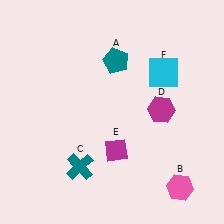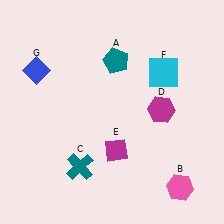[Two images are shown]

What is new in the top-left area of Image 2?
A blue diamond (G) was added in the top-left area of Image 2.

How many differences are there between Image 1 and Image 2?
There is 1 difference between the two images.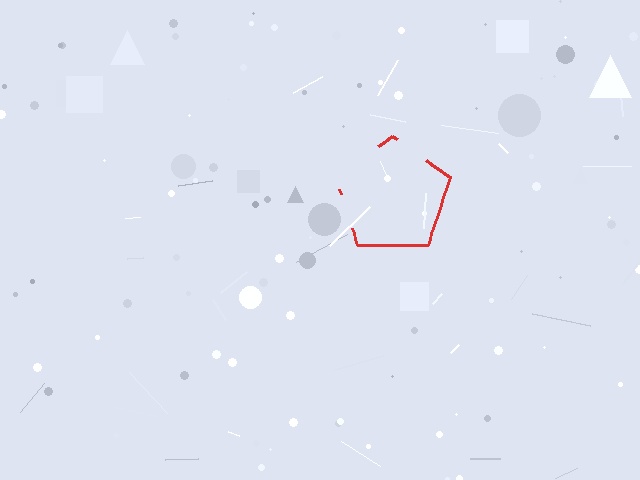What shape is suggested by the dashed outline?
The dashed outline suggests a pentagon.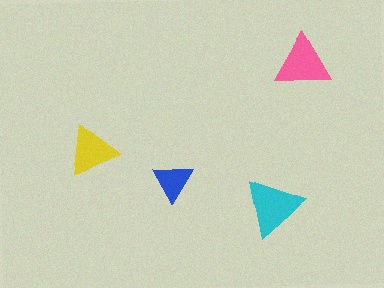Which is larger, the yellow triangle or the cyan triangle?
The cyan one.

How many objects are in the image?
There are 4 objects in the image.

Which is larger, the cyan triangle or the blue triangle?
The cyan one.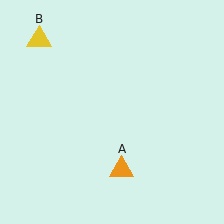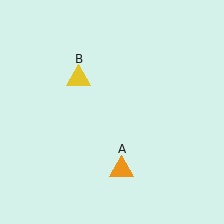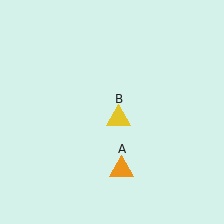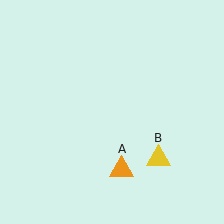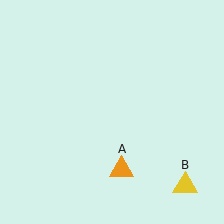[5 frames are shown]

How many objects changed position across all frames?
1 object changed position: yellow triangle (object B).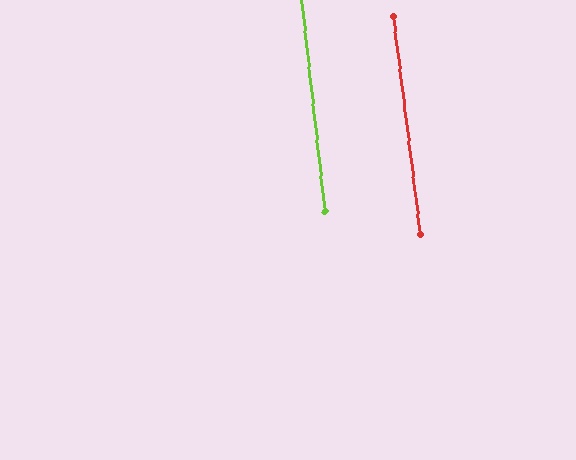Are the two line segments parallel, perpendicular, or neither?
Parallel — their directions differ by only 0.9°.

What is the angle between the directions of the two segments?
Approximately 1 degree.